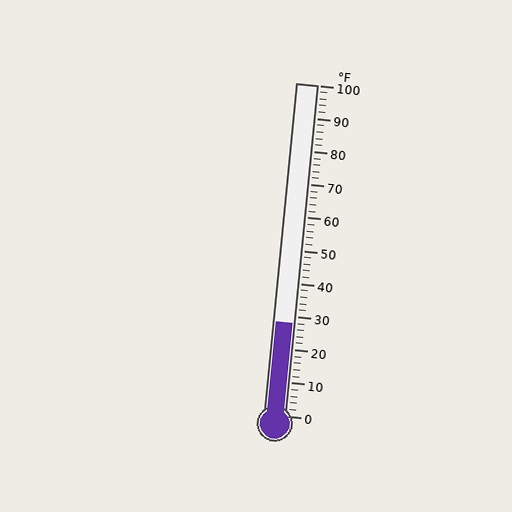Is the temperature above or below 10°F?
The temperature is above 10°F.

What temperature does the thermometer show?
The thermometer shows approximately 28°F.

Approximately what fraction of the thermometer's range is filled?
The thermometer is filled to approximately 30% of its range.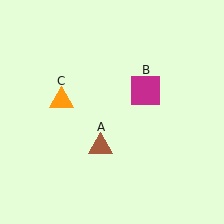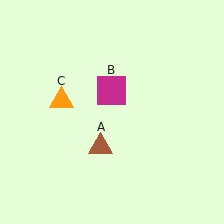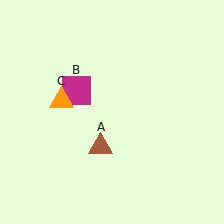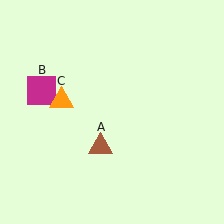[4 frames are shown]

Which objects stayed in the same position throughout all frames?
Brown triangle (object A) and orange triangle (object C) remained stationary.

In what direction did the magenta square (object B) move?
The magenta square (object B) moved left.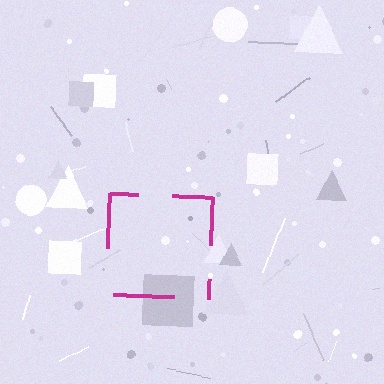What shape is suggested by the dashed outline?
The dashed outline suggests a square.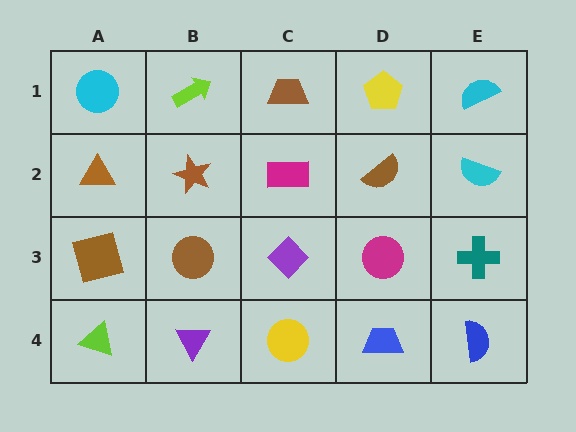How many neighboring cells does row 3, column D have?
4.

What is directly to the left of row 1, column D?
A brown trapezoid.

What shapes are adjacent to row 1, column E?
A cyan semicircle (row 2, column E), a yellow pentagon (row 1, column D).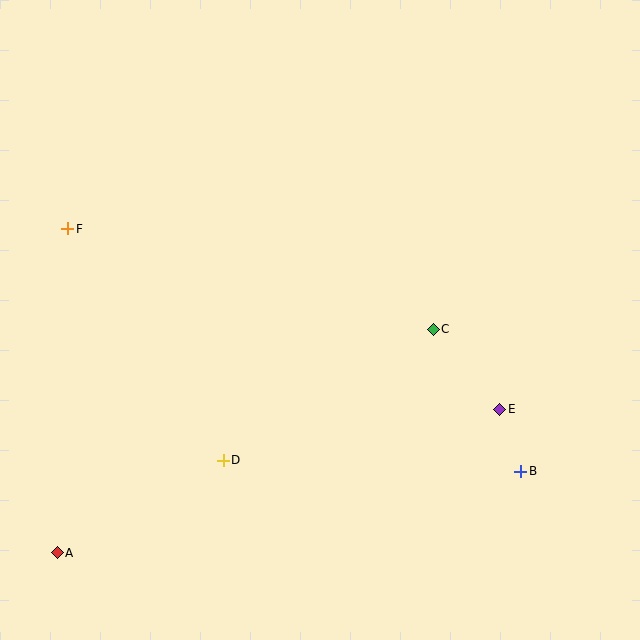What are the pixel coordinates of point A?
Point A is at (57, 553).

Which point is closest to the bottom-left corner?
Point A is closest to the bottom-left corner.